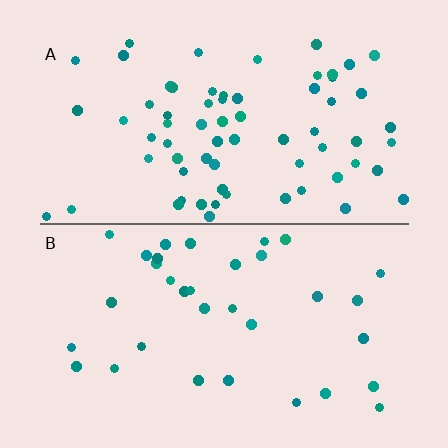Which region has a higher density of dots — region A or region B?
A (the top).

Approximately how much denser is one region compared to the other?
Approximately 2.0× — region A over region B.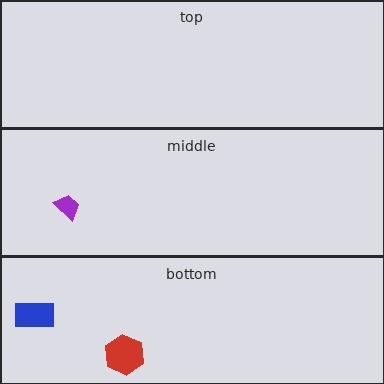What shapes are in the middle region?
The purple trapezoid.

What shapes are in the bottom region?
The blue rectangle, the red hexagon.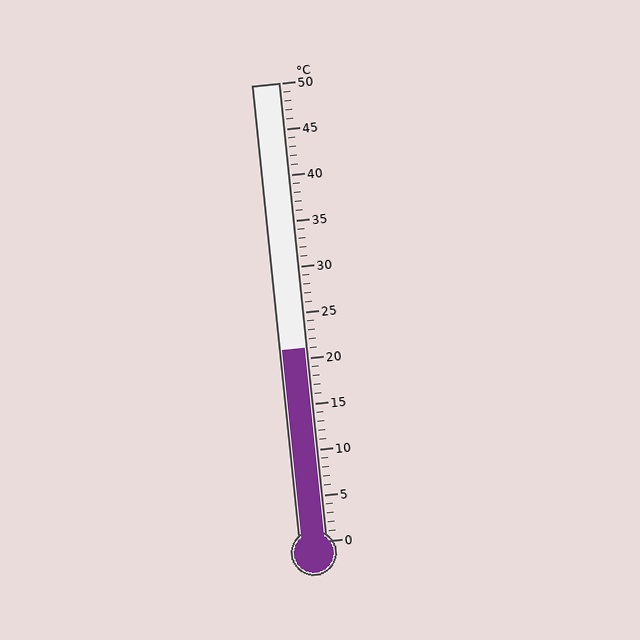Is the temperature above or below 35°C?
The temperature is below 35°C.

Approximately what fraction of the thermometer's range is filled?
The thermometer is filled to approximately 40% of its range.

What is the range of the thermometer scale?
The thermometer scale ranges from 0°C to 50°C.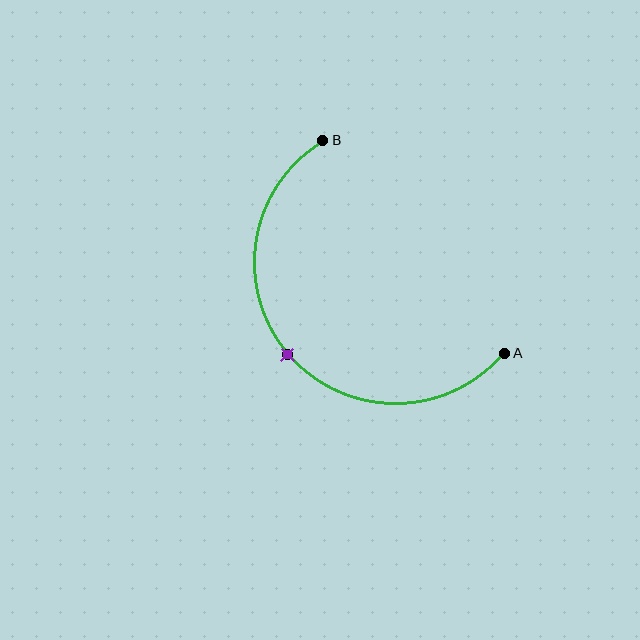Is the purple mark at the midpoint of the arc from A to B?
Yes. The purple mark lies on the arc at equal arc-length from both A and B — it is the arc midpoint.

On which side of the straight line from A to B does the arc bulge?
The arc bulges below and to the left of the straight line connecting A and B.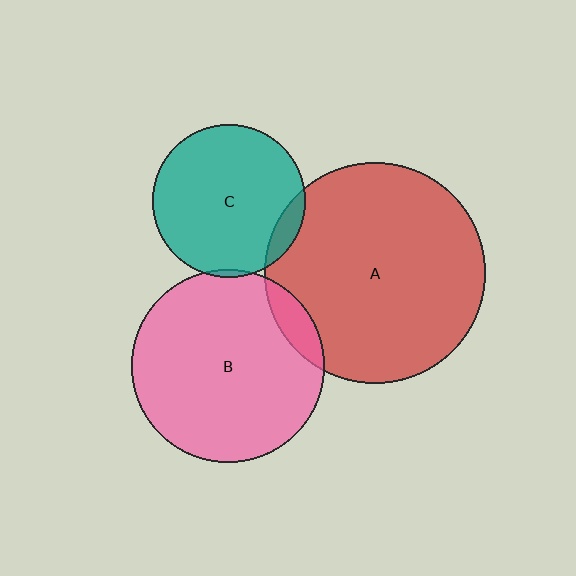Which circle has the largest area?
Circle A (red).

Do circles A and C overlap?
Yes.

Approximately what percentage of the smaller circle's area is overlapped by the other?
Approximately 10%.